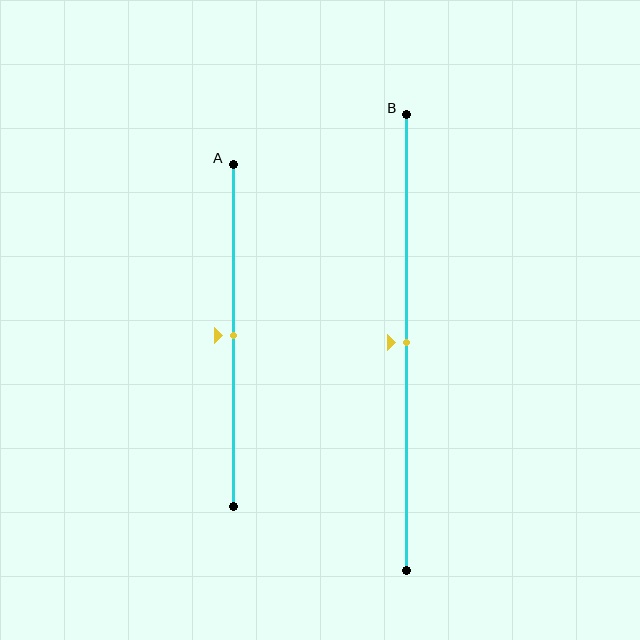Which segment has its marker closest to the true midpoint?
Segment A has its marker closest to the true midpoint.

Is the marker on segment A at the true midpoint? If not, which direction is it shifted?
Yes, the marker on segment A is at the true midpoint.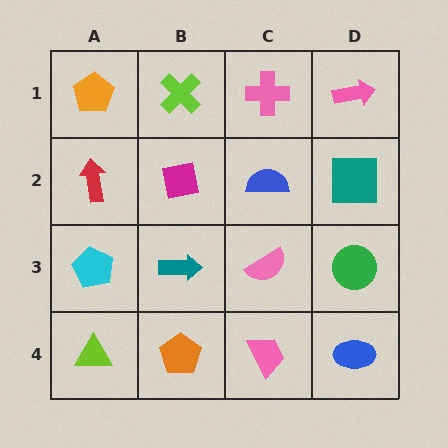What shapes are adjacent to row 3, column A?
A red arrow (row 2, column A), a lime triangle (row 4, column A), a teal arrow (row 3, column B).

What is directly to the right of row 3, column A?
A teal arrow.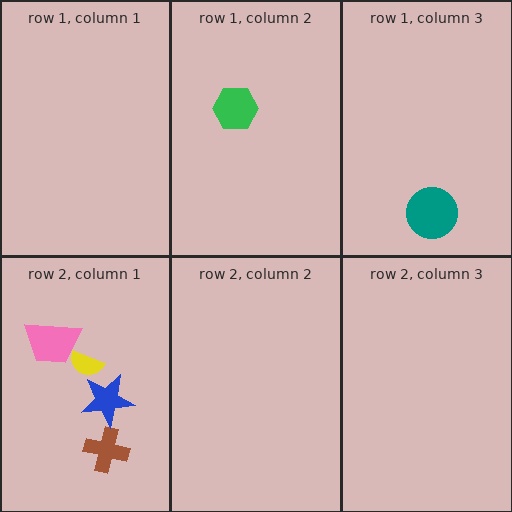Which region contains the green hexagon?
The row 1, column 2 region.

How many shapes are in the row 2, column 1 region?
4.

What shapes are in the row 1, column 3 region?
The teal circle.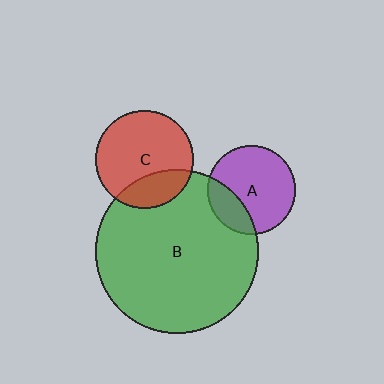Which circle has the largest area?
Circle B (green).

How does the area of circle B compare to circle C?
Approximately 2.8 times.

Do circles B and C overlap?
Yes.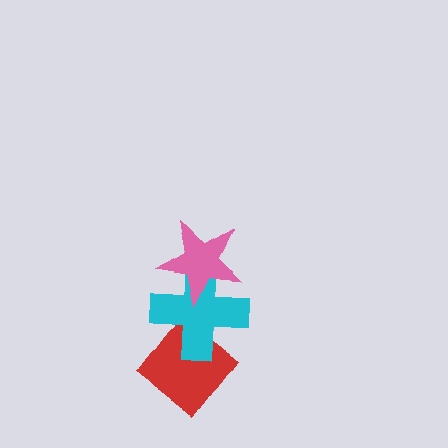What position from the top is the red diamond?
The red diamond is 3rd from the top.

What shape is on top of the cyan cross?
The pink star is on top of the cyan cross.